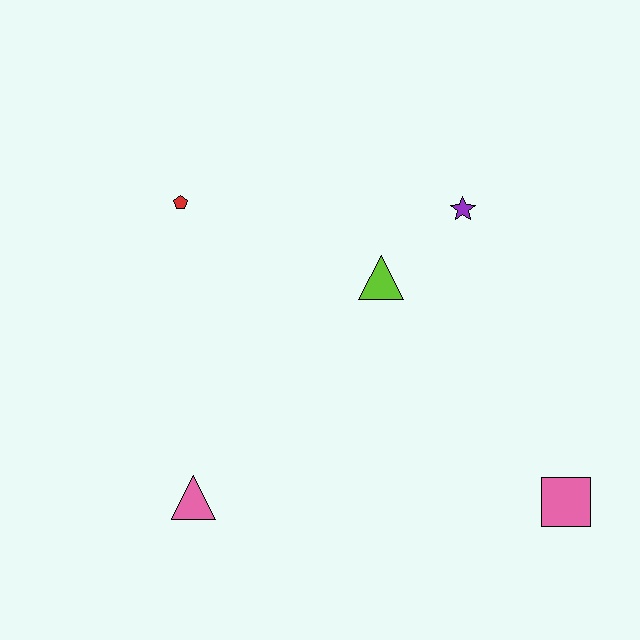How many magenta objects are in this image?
There are no magenta objects.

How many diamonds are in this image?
There are no diamonds.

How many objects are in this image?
There are 5 objects.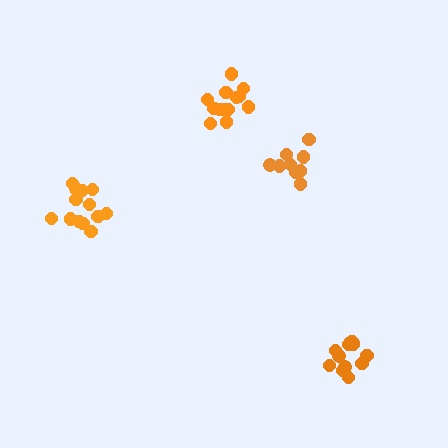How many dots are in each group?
Group 1: 13 dots, Group 2: 9 dots, Group 3: 13 dots, Group 4: 12 dots (47 total).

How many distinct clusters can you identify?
There are 4 distinct clusters.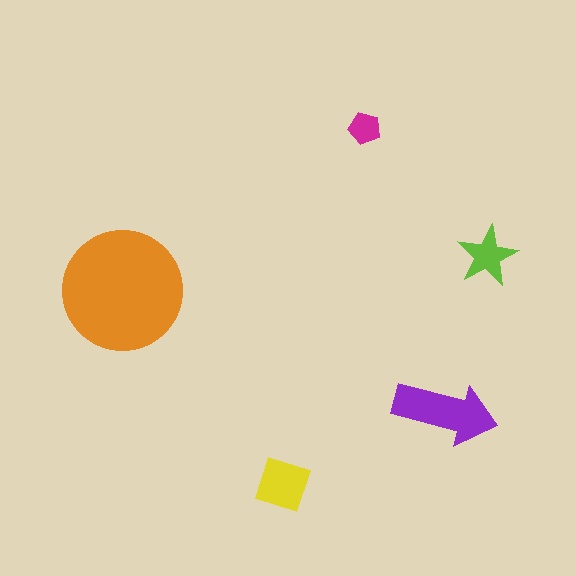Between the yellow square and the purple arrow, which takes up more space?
The purple arrow.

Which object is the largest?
The orange circle.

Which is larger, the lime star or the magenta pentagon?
The lime star.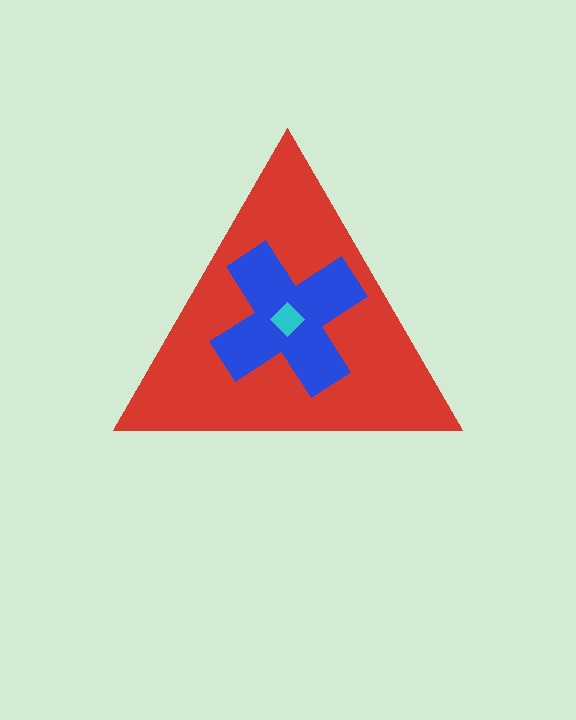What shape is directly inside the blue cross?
The cyan diamond.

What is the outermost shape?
The red triangle.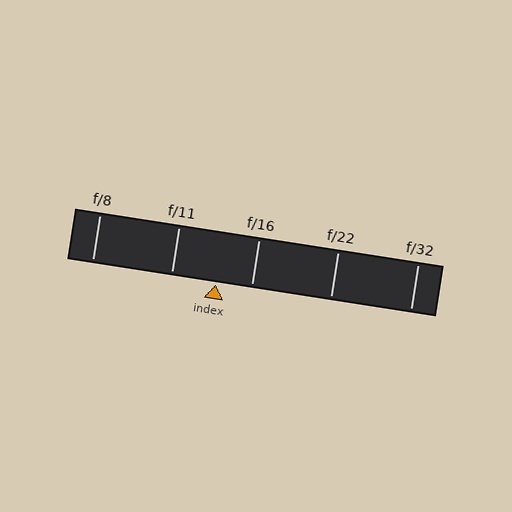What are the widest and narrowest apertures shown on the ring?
The widest aperture shown is f/8 and the narrowest is f/32.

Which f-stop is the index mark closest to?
The index mark is closest to f/16.